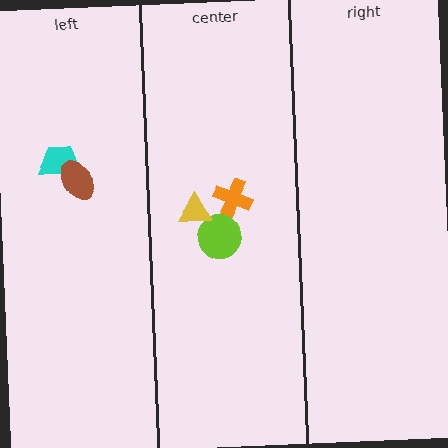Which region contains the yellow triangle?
The center region.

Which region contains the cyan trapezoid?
The left region.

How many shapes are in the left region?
2.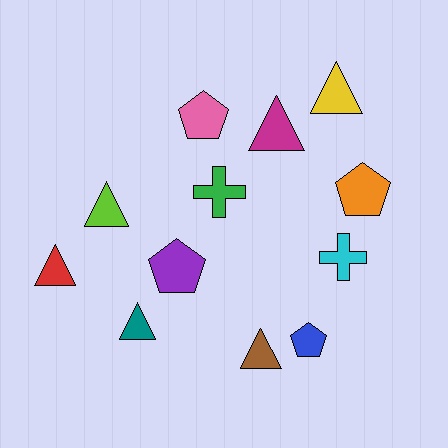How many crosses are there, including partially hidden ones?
There are 2 crosses.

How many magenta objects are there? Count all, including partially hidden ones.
There is 1 magenta object.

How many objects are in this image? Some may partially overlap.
There are 12 objects.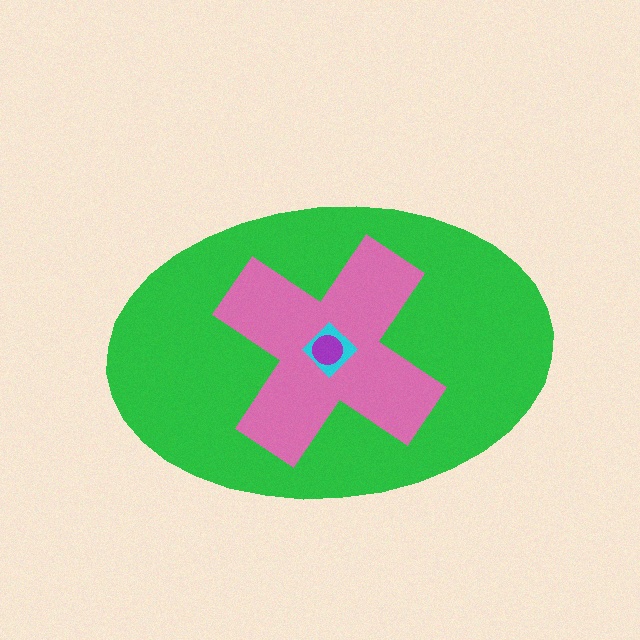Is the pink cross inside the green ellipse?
Yes.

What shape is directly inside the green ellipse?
The pink cross.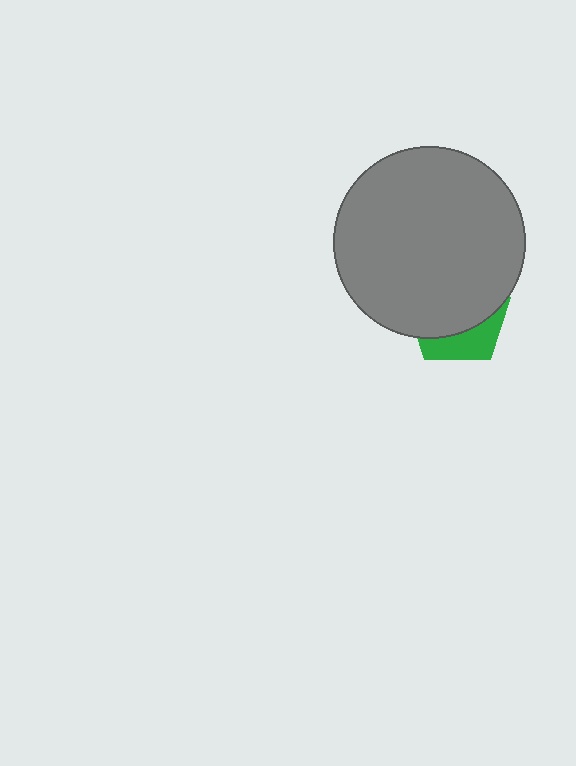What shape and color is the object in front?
The object in front is a gray circle.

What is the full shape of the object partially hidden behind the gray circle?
The partially hidden object is a green pentagon.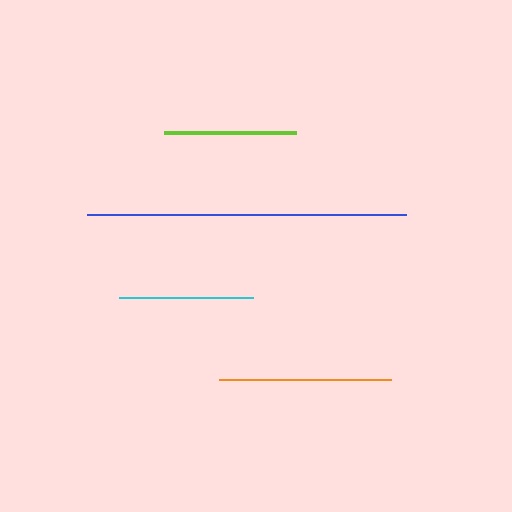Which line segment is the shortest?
The lime line is the shortest at approximately 132 pixels.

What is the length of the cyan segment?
The cyan segment is approximately 134 pixels long.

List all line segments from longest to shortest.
From longest to shortest: blue, orange, cyan, lime.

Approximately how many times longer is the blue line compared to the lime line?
The blue line is approximately 2.4 times the length of the lime line.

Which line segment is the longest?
The blue line is the longest at approximately 320 pixels.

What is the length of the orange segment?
The orange segment is approximately 172 pixels long.